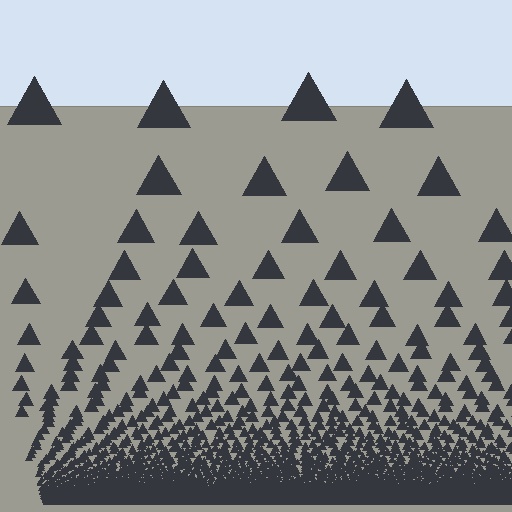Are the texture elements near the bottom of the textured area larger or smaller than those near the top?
Smaller. The gradient is inverted — elements near the bottom are smaller and denser.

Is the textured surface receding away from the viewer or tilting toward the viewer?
The surface appears to tilt toward the viewer. Texture elements get larger and sparser toward the top.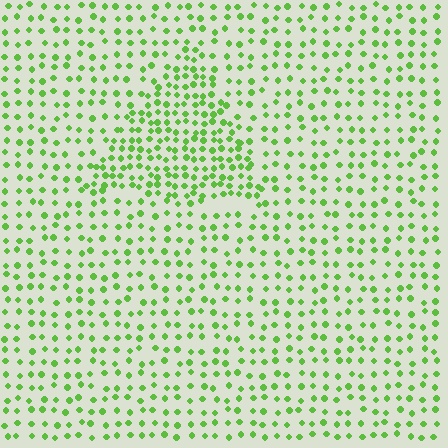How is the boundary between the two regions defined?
The boundary is defined by a change in element density (approximately 1.8x ratio). All elements are the same color, size, and shape.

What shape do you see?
I see a triangle.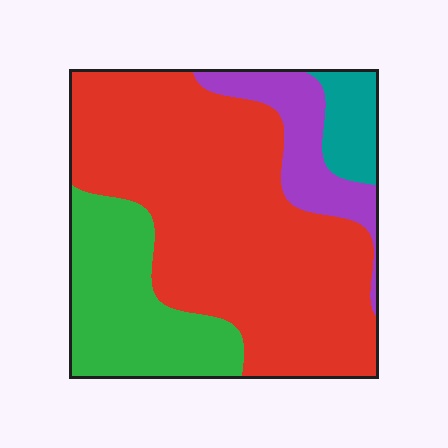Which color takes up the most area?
Red, at roughly 60%.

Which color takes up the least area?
Teal, at roughly 5%.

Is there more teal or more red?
Red.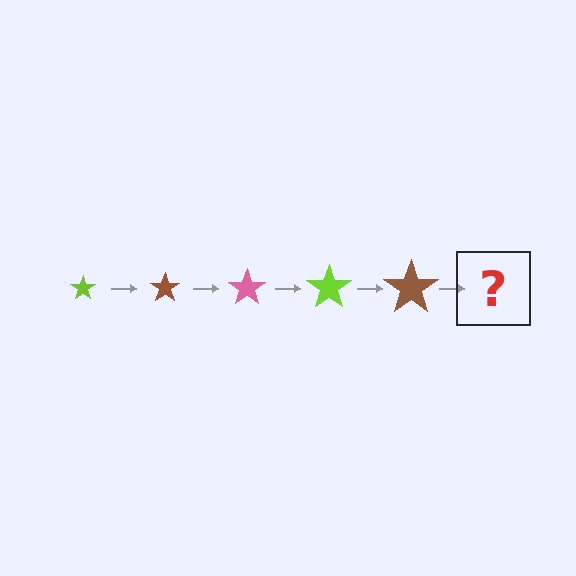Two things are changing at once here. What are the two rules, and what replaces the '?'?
The two rules are that the star grows larger each step and the color cycles through lime, brown, and pink. The '?' should be a pink star, larger than the previous one.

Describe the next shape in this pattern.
It should be a pink star, larger than the previous one.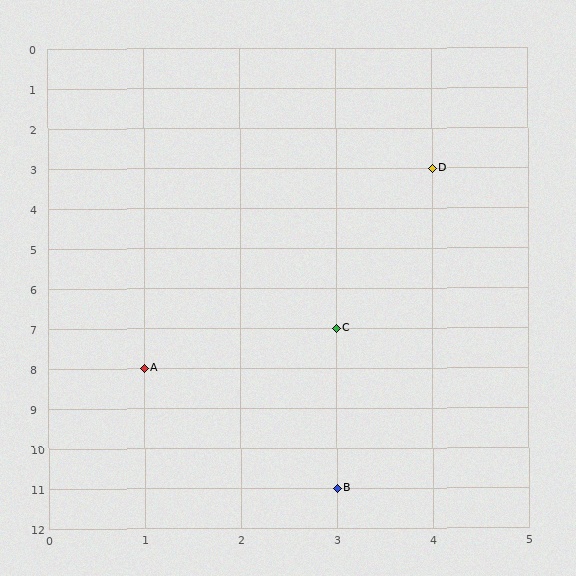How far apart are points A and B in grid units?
Points A and B are 2 columns and 3 rows apart (about 3.6 grid units diagonally).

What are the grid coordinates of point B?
Point B is at grid coordinates (3, 11).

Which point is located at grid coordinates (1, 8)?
Point A is at (1, 8).